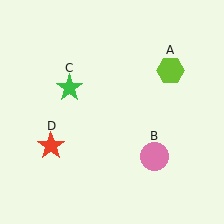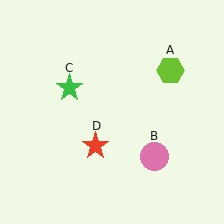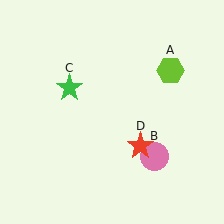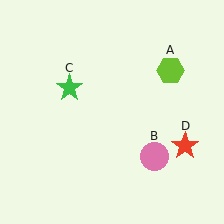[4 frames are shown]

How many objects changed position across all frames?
1 object changed position: red star (object D).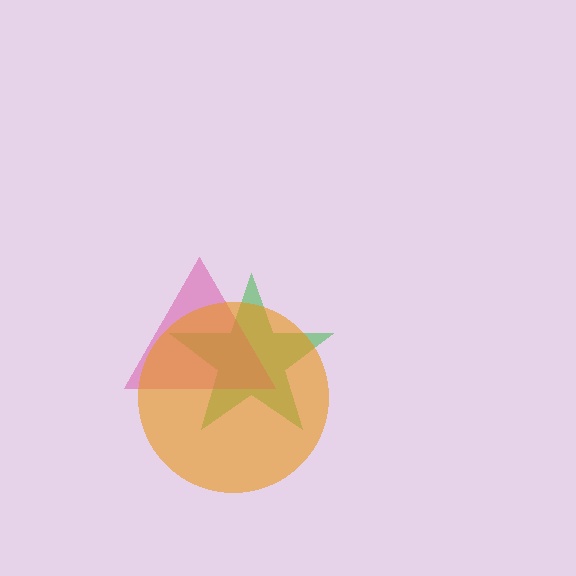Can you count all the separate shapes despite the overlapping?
Yes, there are 3 separate shapes.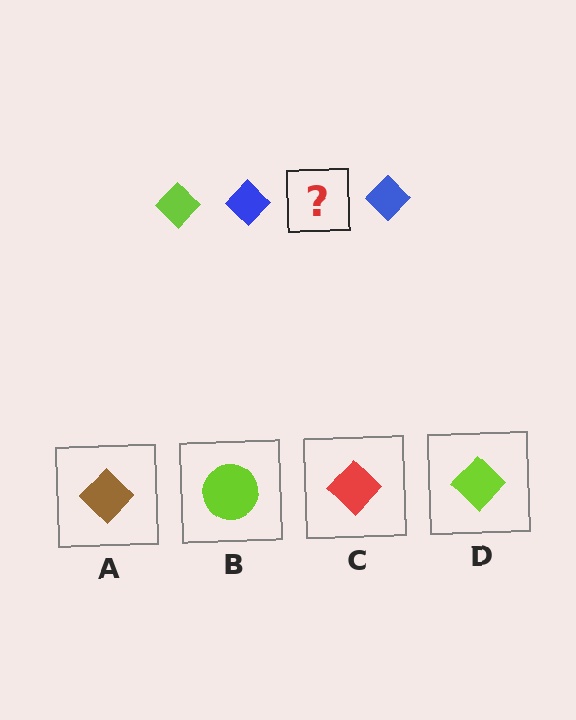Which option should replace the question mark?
Option D.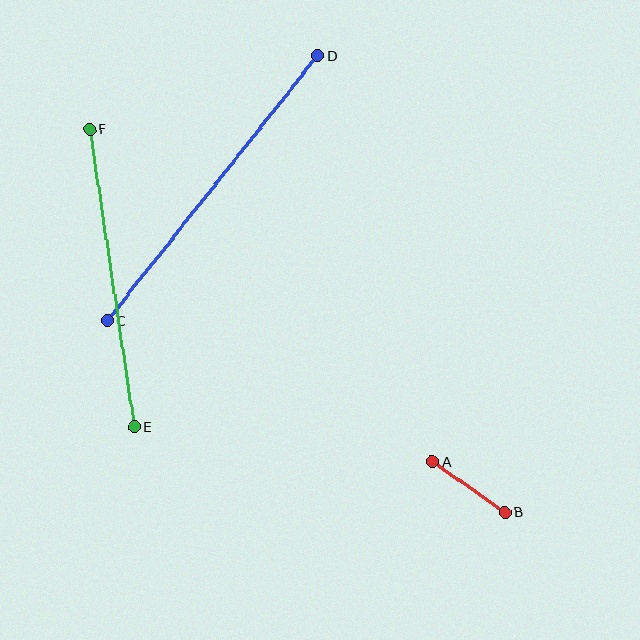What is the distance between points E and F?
The distance is approximately 301 pixels.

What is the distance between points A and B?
The distance is approximately 88 pixels.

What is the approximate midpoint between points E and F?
The midpoint is at approximately (112, 278) pixels.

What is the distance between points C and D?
The distance is approximately 339 pixels.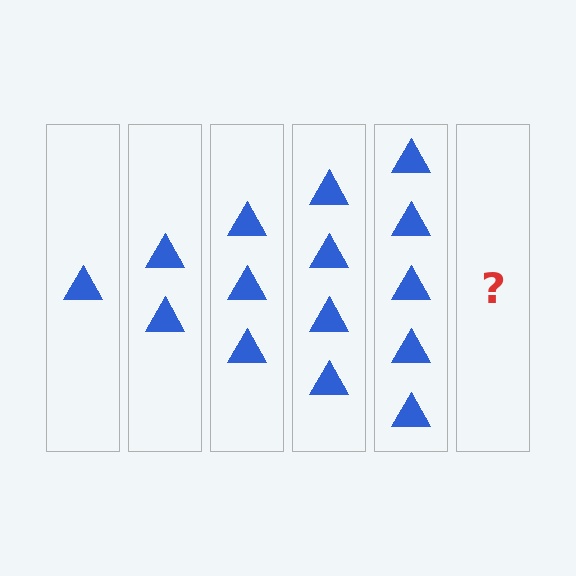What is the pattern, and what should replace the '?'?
The pattern is that each step adds one more triangle. The '?' should be 6 triangles.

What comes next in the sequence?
The next element should be 6 triangles.